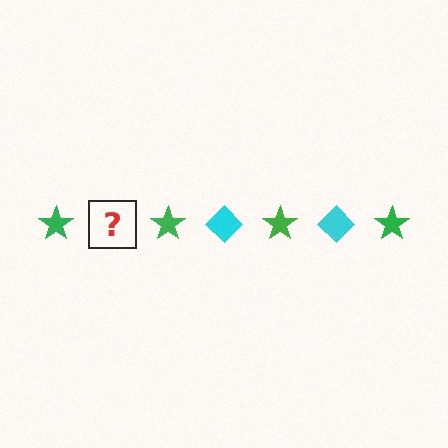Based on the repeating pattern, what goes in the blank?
The blank should be a cyan diamond.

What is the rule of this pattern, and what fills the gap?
The rule is that the pattern alternates between green star and cyan diamond. The gap should be filled with a cyan diamond.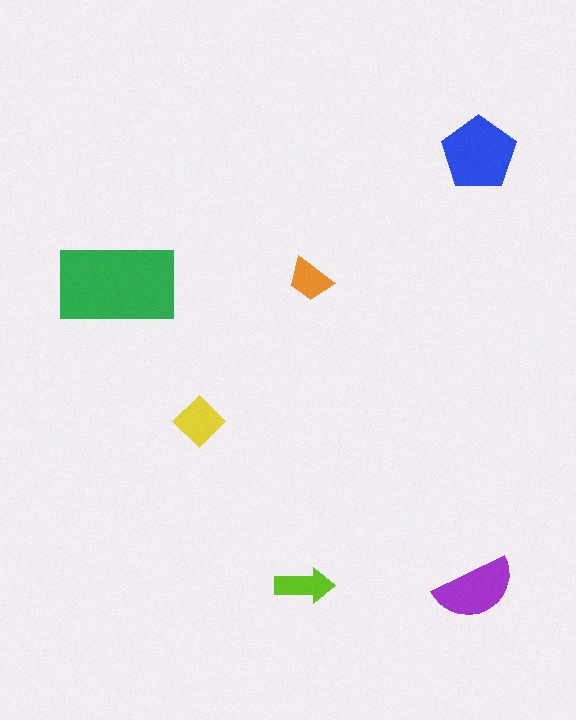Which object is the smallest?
The orange trapezoid.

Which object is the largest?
The green rectangle.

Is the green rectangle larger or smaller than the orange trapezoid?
Larger.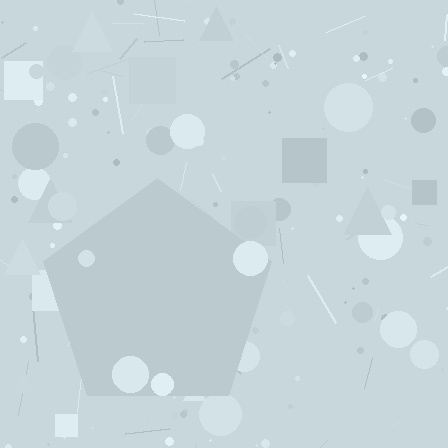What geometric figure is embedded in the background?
A pentagon is embedded in the background.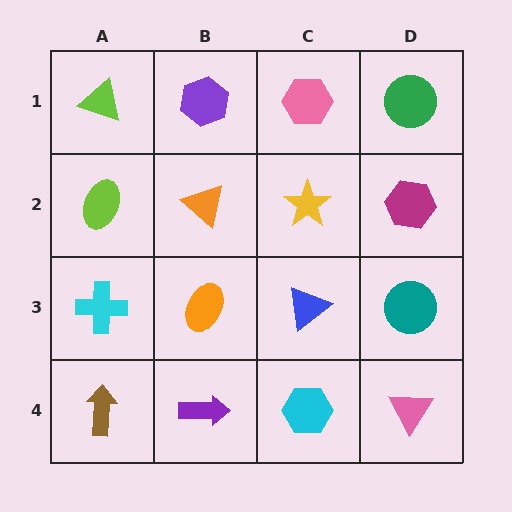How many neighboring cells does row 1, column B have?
3.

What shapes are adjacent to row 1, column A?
A lime ellipse (row 2, column A), a purple hexagon (row 1, column B).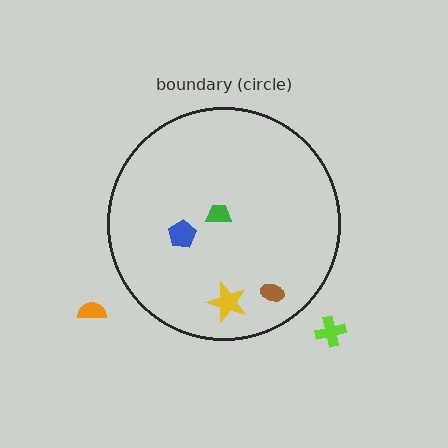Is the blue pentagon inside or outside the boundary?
Inside.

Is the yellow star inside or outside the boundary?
Inside.